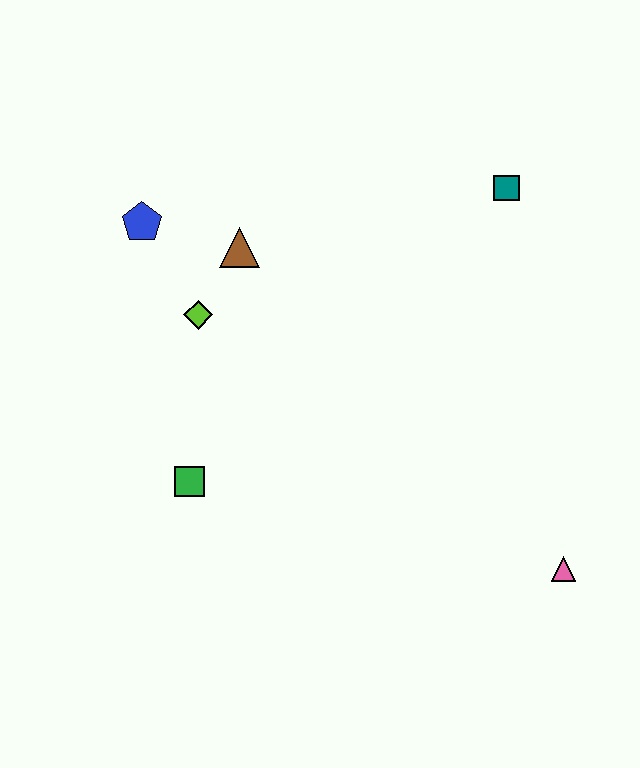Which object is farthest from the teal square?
The green square is farthest from the teal square.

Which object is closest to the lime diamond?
The brown triangle is closest to the lime diamond.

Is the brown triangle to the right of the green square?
Yes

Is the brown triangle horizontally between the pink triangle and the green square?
Yes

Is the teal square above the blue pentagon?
Yes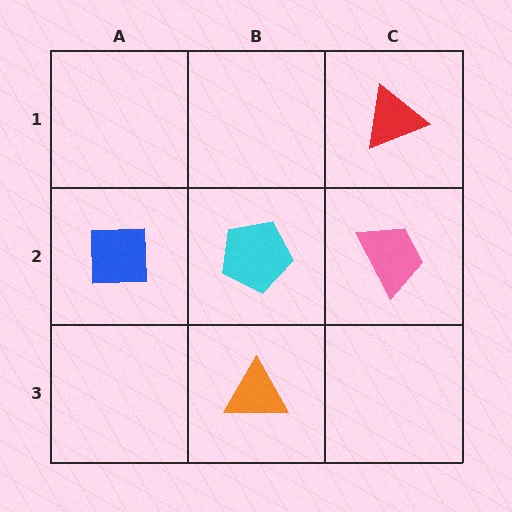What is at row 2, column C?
A pink trapezoid.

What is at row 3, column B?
An orange triangle.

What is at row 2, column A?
A blue square.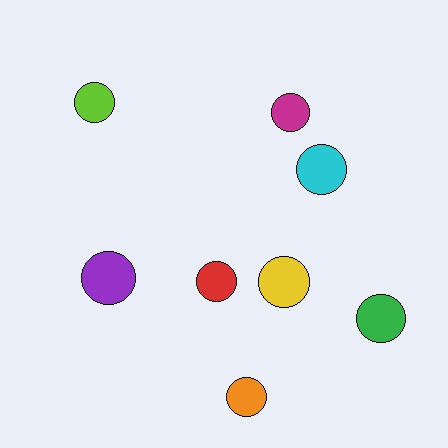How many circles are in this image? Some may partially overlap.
There are 8 circles.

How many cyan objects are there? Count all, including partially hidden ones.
There is 1 cyan object.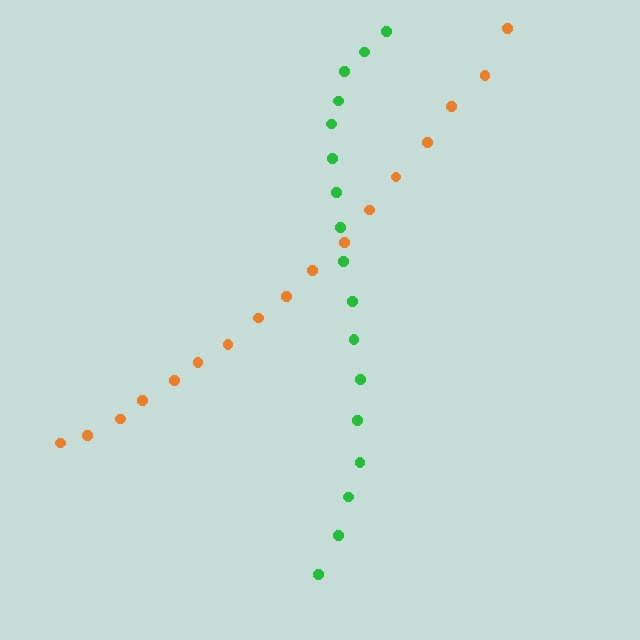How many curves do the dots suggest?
There are 2 distinct paths.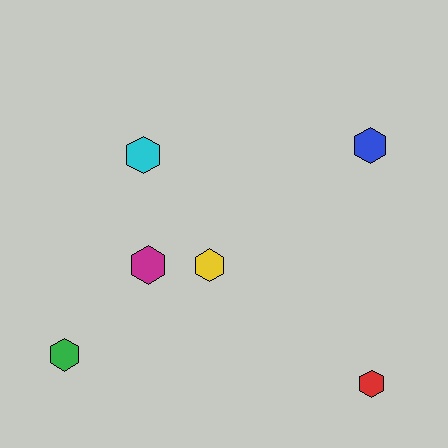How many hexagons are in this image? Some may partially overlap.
There are 6 hexagons.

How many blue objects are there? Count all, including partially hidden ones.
There is 1 blue object.